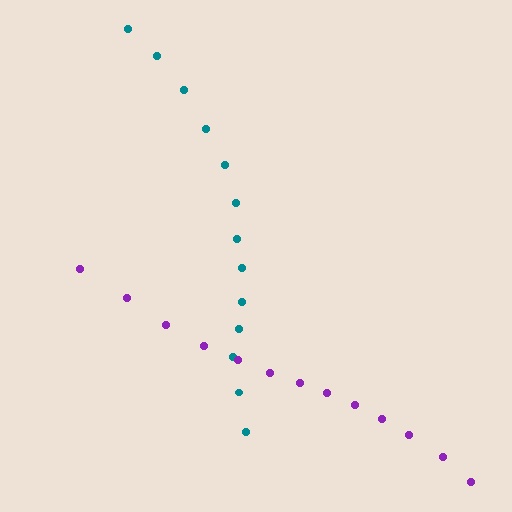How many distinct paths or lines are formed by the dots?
There are 2 distinct paths.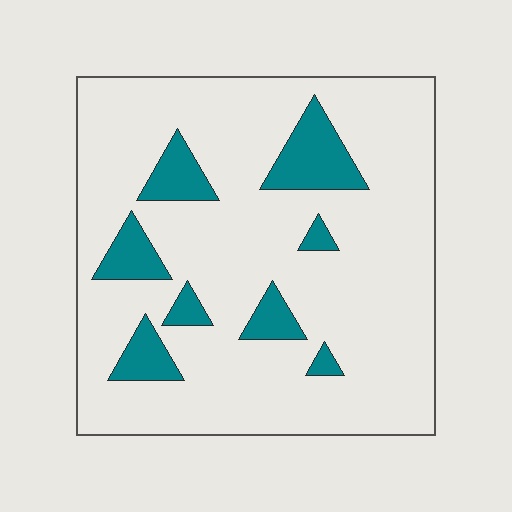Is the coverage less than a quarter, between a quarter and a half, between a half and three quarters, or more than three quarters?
Less than a quarter.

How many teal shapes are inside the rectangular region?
8.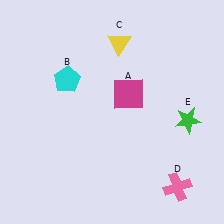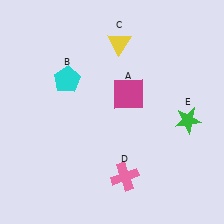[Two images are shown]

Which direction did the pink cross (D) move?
The pink cross (D) moved left.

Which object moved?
The pink cross (D) moved left.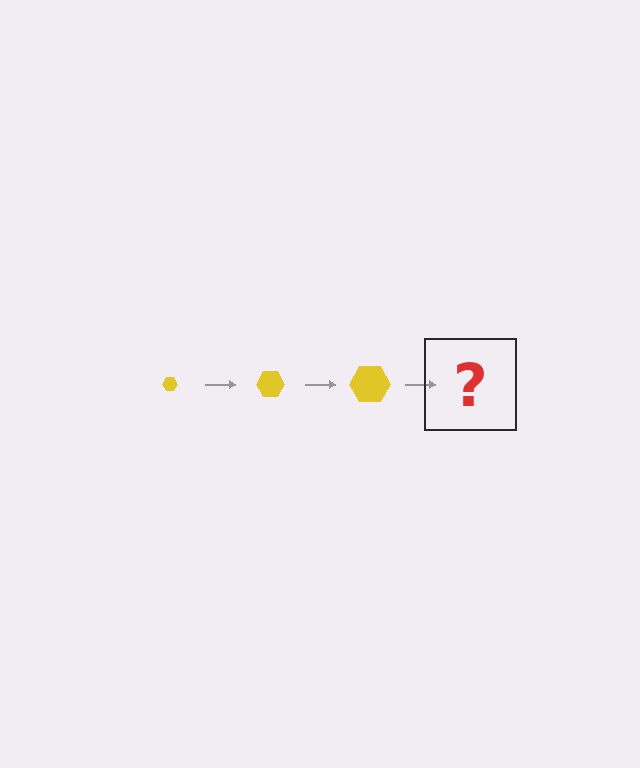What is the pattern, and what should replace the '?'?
The pattern is that the hexagon gets progressively larger each step. The '?' should be a yellow hexagon, larger than the previous one.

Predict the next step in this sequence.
The next step is a yellow hexagon, larger than the previous one.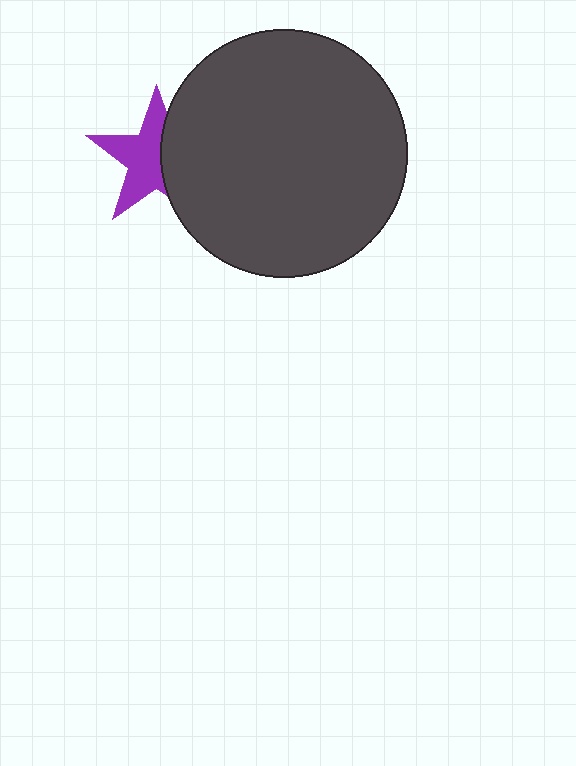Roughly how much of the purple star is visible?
About half of it is visible (roughly 58%).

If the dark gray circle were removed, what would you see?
You would see the complete purple star.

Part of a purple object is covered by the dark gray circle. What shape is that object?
It is a star.